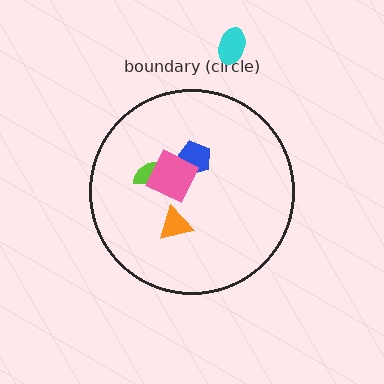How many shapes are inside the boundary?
4 inside, 1 outside.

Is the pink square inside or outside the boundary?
Inside.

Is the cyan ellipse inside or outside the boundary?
Outside.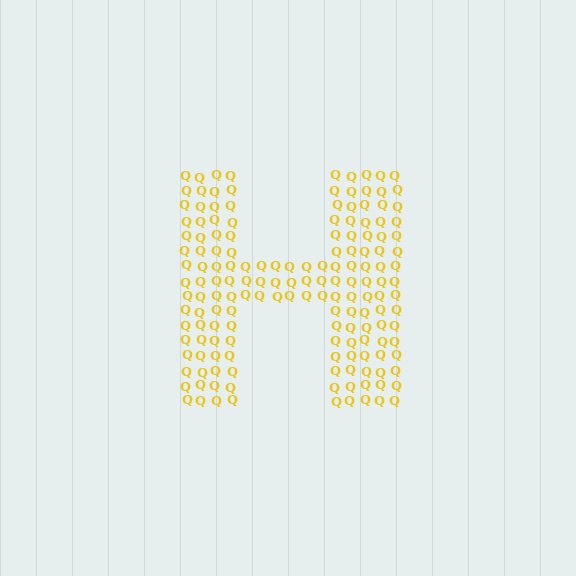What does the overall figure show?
The overall figure shows the letter H.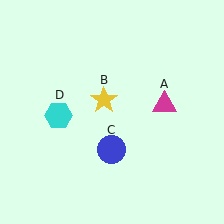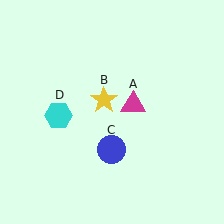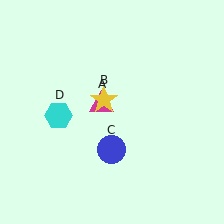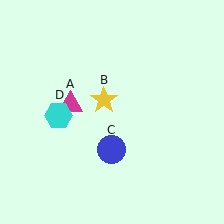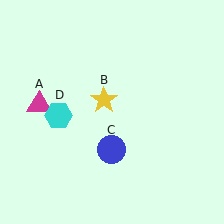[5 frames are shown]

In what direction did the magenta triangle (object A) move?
The magenta triangle (object A) moved left.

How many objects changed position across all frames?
1 object changed position: magenta triangle (object A).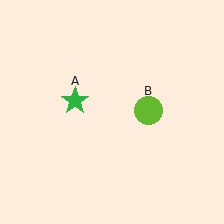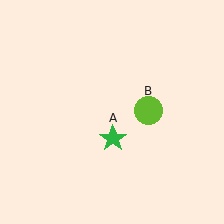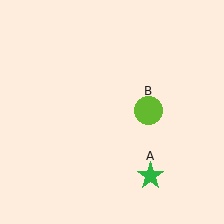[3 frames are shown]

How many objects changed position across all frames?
1 object changed position: green star (object A).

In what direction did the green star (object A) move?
The green star (object A) moved down and to the right.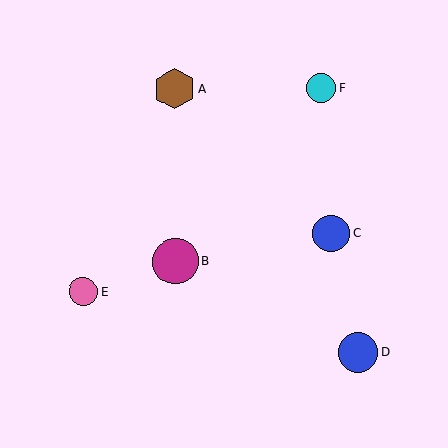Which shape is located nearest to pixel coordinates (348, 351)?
The blue circle (labeled D) at (358, 352) is nearest to that location.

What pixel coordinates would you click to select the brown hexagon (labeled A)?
Click at (174, 89) to select the brown hexagon A.